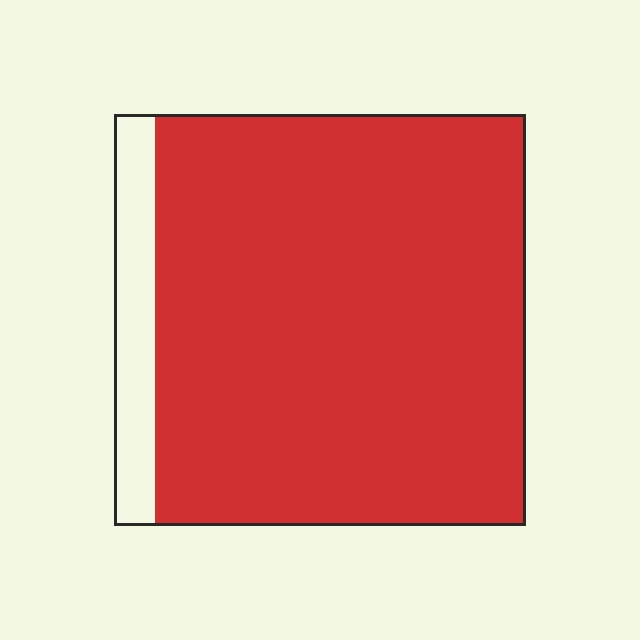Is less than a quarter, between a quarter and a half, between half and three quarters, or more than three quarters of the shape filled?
More than three quarters.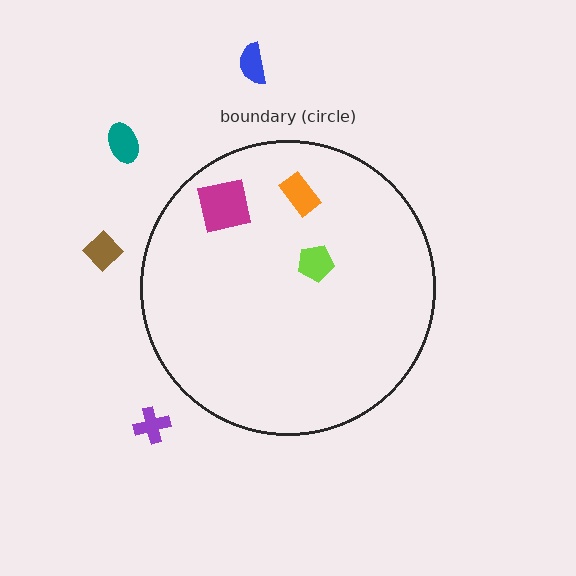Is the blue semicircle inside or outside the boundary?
Outside.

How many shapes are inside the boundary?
3 inside, 4 outside.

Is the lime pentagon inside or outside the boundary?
Inside.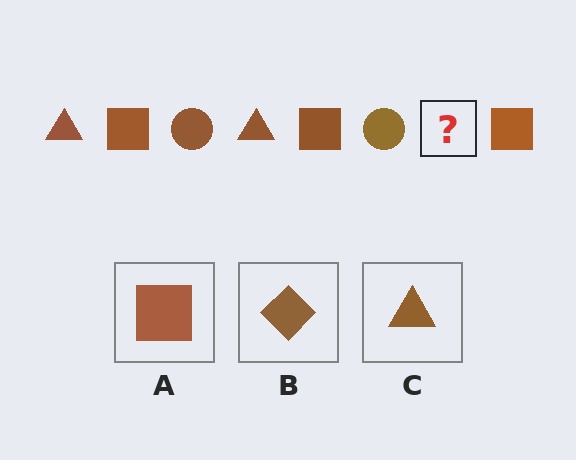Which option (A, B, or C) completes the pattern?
C.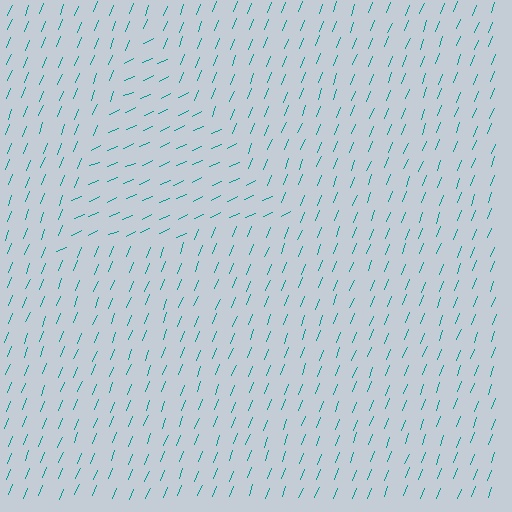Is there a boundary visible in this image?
Yes, there is a texture boundary formed by a change in line orientation.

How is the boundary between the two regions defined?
The boundary is defined purely by a change in line orientation (approximately 45 degrees difference). All lines are the same color and thickness.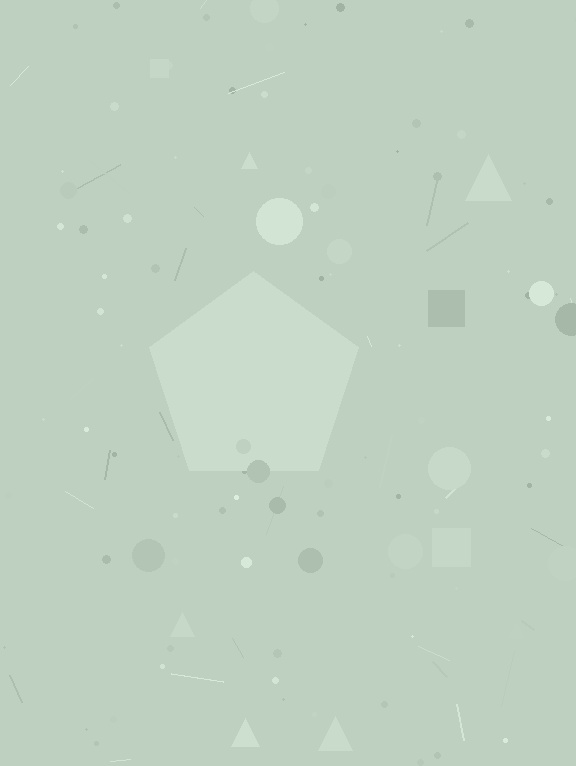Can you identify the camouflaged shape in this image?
The camouflaged shape is a pentagon.